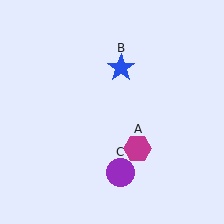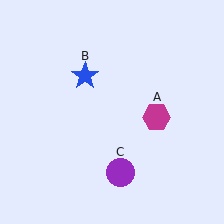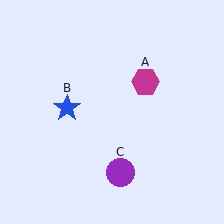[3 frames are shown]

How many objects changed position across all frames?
2 objects changed position: magenta hexagon (object A), blue star (object B).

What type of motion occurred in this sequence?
The magenta hexagon (object A), blue star (object B) rotated counterclockwise around the center of the scene.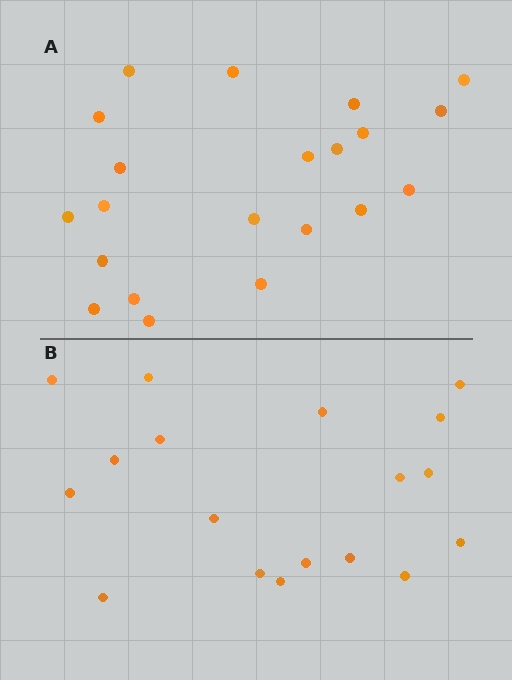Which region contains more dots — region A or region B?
Region A (the top region) has more dots.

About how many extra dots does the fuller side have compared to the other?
Region A has just a few more — roughly 2 or 3 more dots than region B.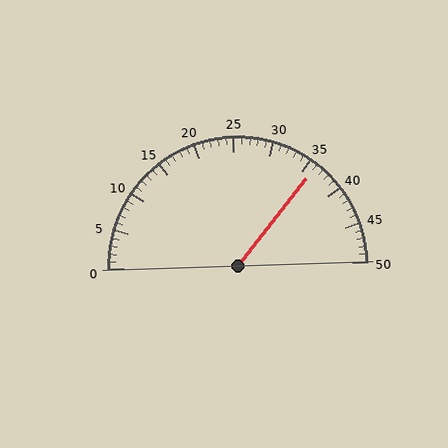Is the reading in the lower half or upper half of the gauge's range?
The reading is in the upper half of the range (0 to 50).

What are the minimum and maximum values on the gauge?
The gauge ranges from 0 to 50.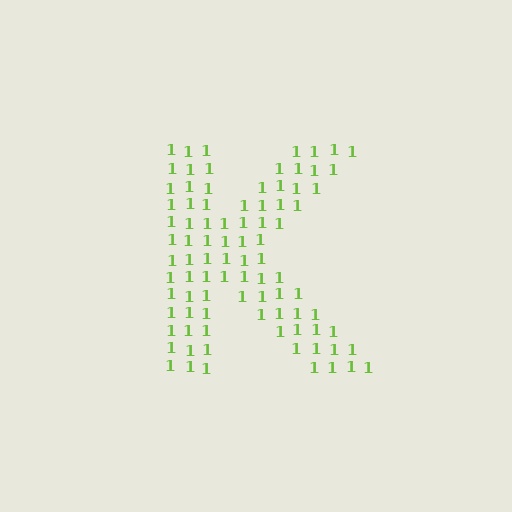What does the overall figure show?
The overall figure shows the letter K.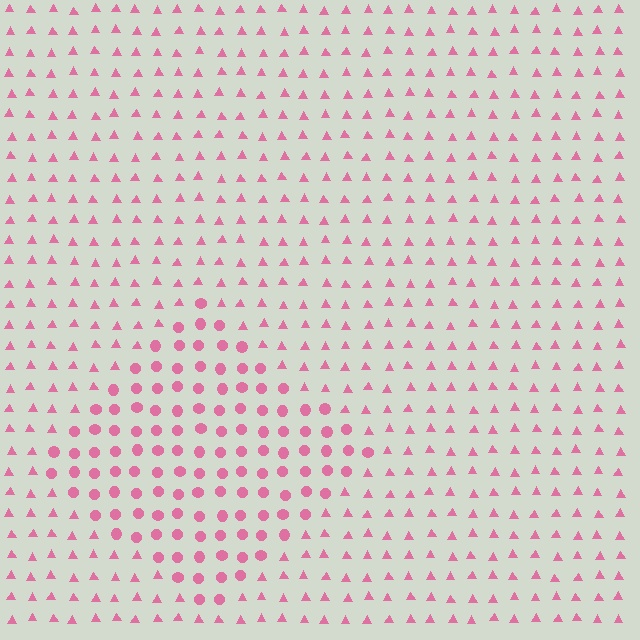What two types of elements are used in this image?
The image uses circles inside the diamond region and triangles outside it.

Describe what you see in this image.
The image is filled with small pink elements arranged in a uniform grid. A diamond-shaped region contains circles, while the surrounding area contains triangles. The boundary is defined purely by the change in element shape.